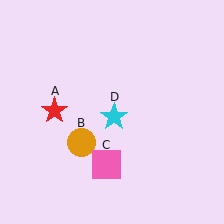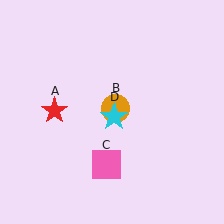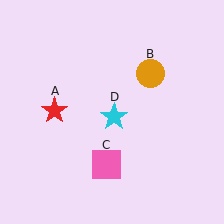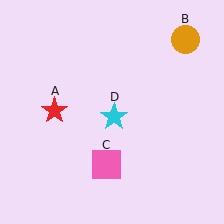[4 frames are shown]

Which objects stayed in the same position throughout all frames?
Red star (object A) and pink square (object C) and cyan star (object D) remained stationary.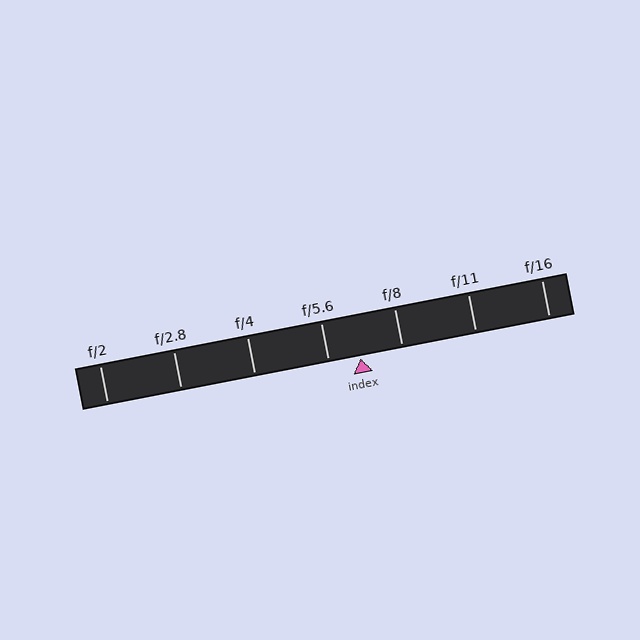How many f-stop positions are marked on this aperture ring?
There are 7 f-stop positions marked.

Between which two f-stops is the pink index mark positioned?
The index mark is between f/5.6 and f/8.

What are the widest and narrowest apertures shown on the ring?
The widest aperture shown is f/2 and the narrowest is f/16.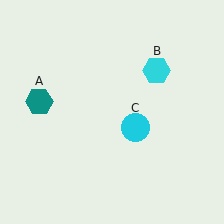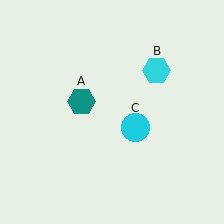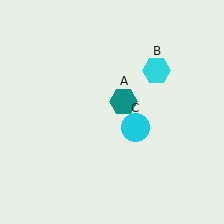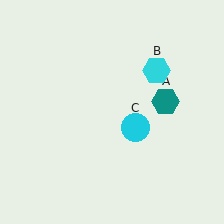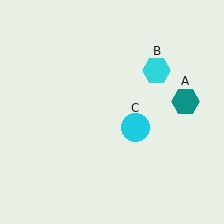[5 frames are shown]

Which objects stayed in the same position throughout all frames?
Cyan hexagon (object B) and cyan circle (object C) remained stationary.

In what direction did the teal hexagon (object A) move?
The teal hexagon (object A) moved right.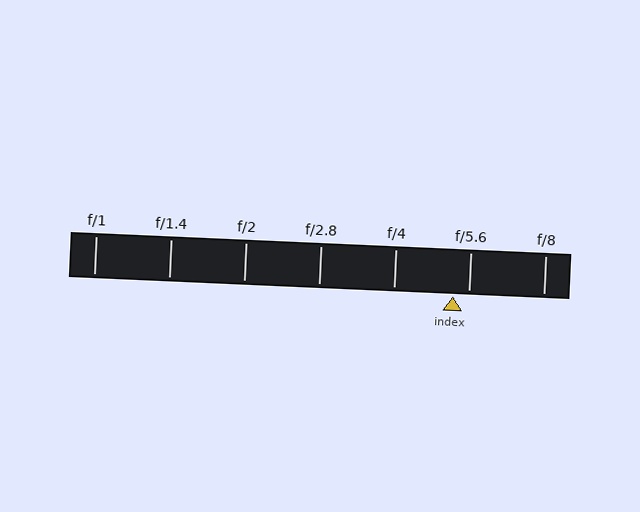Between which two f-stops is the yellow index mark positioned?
The index mark is between f/4 and f/5.6.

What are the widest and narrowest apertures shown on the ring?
The widest aperture shown is f/1 and the narrowest is f/8.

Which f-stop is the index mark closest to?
The index mark is closest to f/5.6.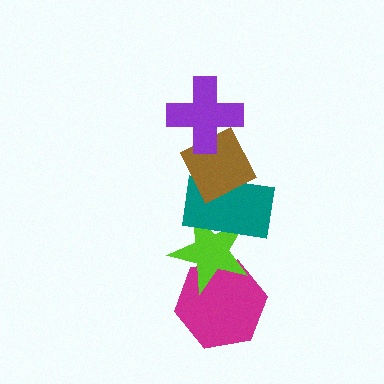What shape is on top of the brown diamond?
The purple cross is on top of the brown diamond.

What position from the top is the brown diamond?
The brown diamond is 2nd from the top.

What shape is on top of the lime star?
The teal rectangle is on top of the lime star.